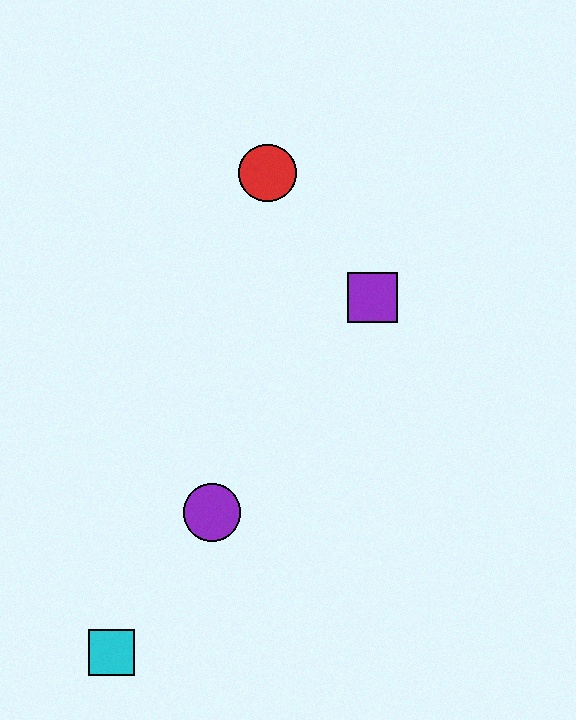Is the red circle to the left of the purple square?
Yes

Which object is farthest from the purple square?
The cyan square is farthest from the purple square.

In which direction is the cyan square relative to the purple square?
The cyan square is below the purple square.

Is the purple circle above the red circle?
No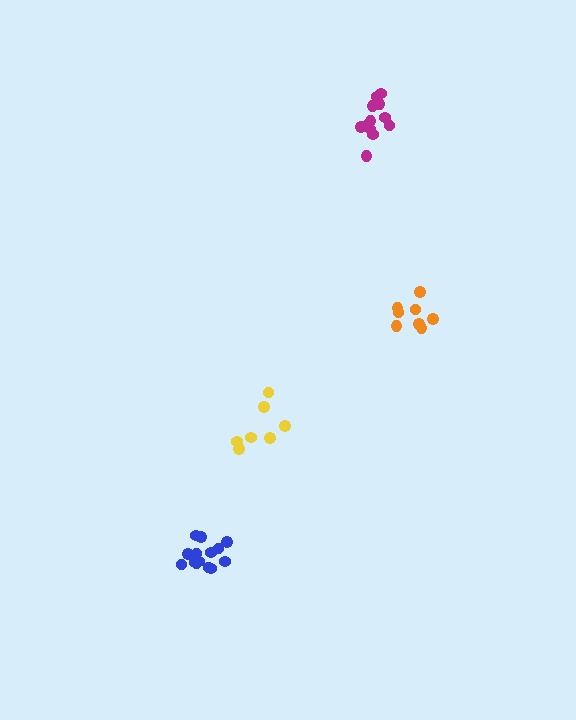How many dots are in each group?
Group 1: 8 dots, Group 2: 14 dots, Group 3: 8 dots, Group 4: 12 dots (42 total).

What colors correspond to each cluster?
The clusters are colored: orange, blue, yellow, magenta.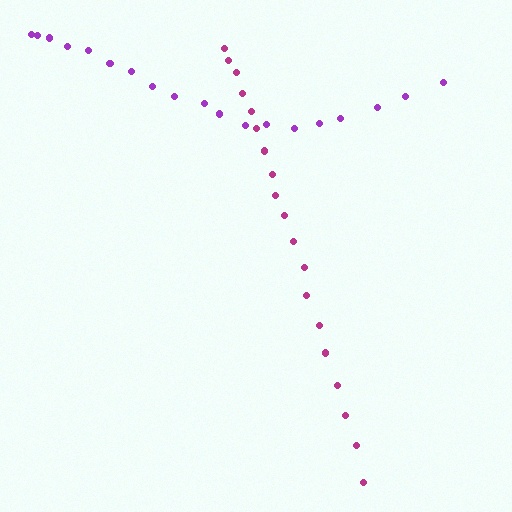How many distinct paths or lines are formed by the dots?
There are 2 distinct paths.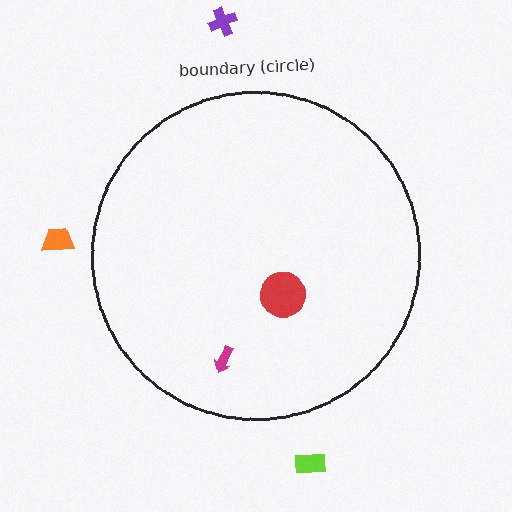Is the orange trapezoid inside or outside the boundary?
Outside.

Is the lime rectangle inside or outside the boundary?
Outside.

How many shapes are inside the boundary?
2 inside, 3 outside.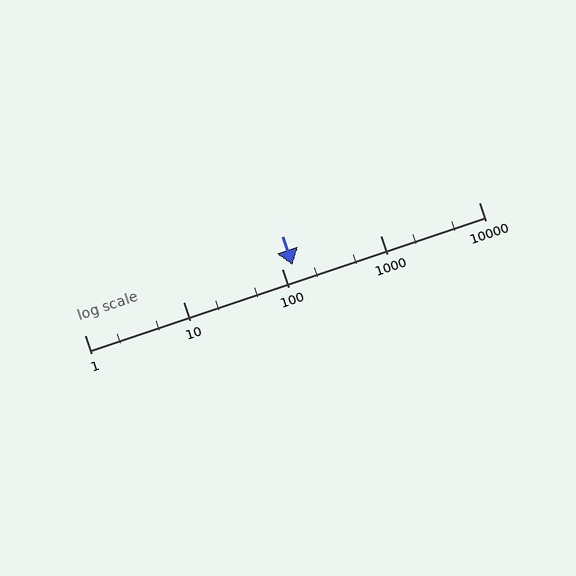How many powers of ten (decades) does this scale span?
The scale spans 4 decades, from 1 to 10000.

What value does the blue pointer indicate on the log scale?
The pointer indicates approximately 130.